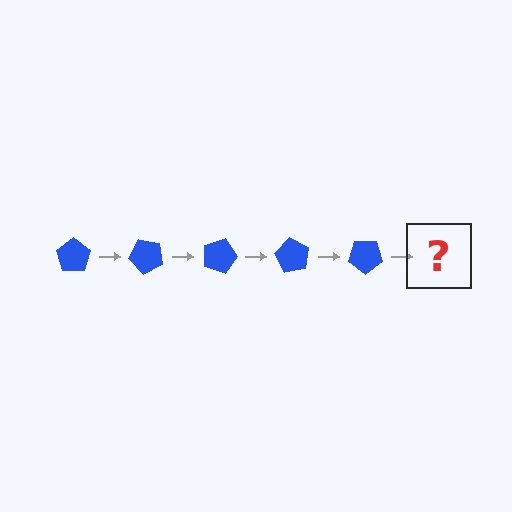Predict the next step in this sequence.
The next step is a blue pentagon rotated 225 degrees.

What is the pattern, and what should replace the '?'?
The pattern is that the pentagon rotates 45 degrees each step. The '?' should be a blue pentagon rotated 225 degrees.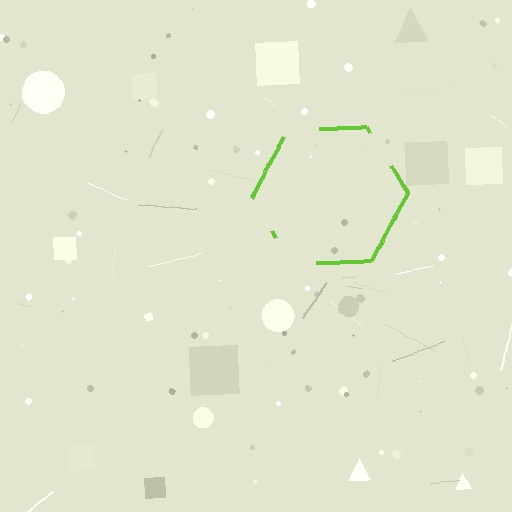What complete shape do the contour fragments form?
The contour fragments form a hexagon.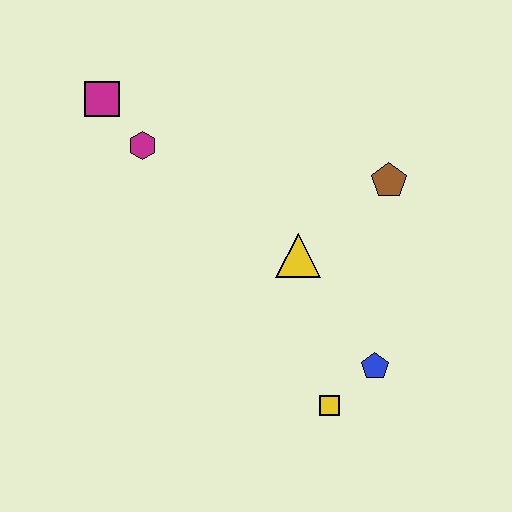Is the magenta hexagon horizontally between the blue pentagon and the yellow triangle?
No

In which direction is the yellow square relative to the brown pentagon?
The yellow square is below the brown pentagon.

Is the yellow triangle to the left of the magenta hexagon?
No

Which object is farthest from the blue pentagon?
The magenta square is farthest from the blue pentagon.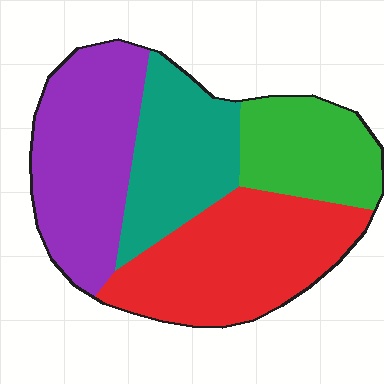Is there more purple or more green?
Purple.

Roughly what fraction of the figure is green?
Green covers 18% of the figure.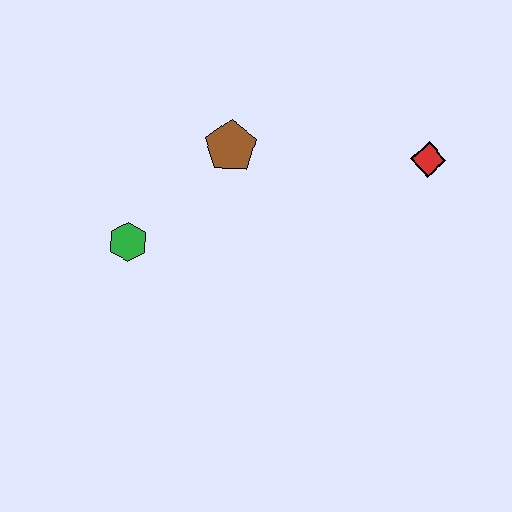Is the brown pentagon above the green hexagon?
Yes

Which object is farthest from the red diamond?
The green hexagon is farthest from the red diamond.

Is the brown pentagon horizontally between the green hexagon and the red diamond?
Yes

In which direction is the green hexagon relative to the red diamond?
The green hexagon is to the left of the red diamond.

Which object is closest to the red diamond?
The brown pentagon is closest to the red diamond.